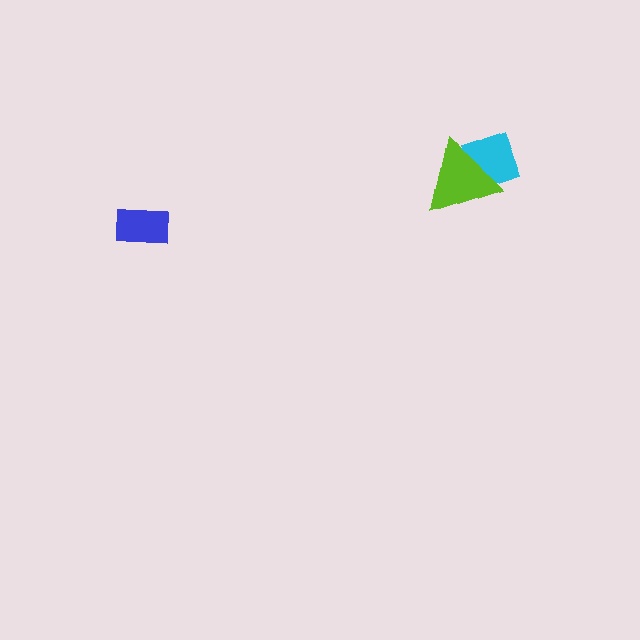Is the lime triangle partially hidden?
No, no other shape covers it.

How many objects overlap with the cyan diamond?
1 object overlaps with the cyan diamond.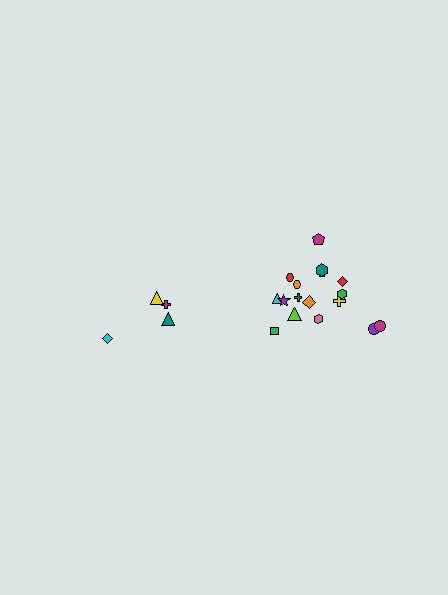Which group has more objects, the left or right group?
The right group.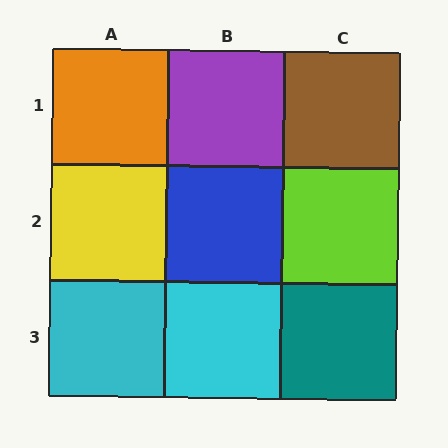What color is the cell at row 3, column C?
Teal.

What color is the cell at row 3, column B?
Cyan.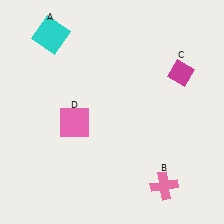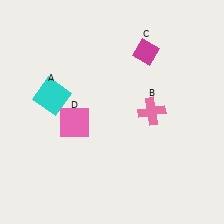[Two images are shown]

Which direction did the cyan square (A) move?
The cyan square (A) moved down.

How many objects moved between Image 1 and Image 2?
3 objects moved between the two images.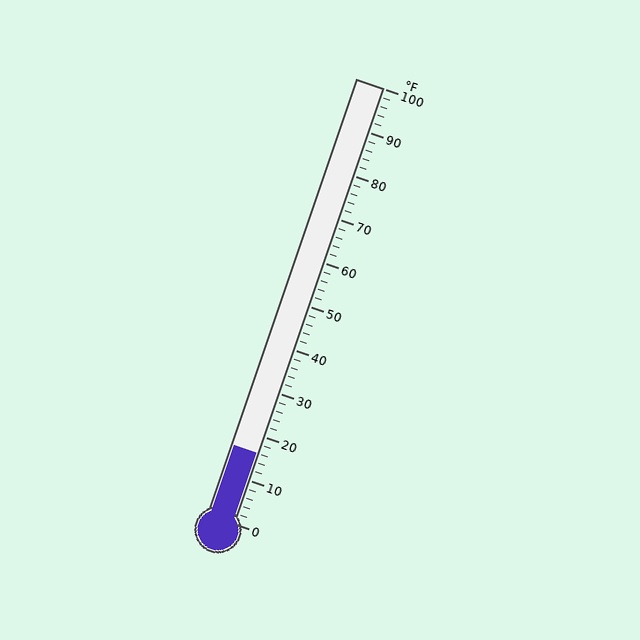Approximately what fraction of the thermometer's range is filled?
The thermometer is filled to approximately 15% of its range.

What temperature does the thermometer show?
The thermometer shows approximately 16°F.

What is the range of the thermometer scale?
The thermometer scale ranges from 0°F to 100°F.